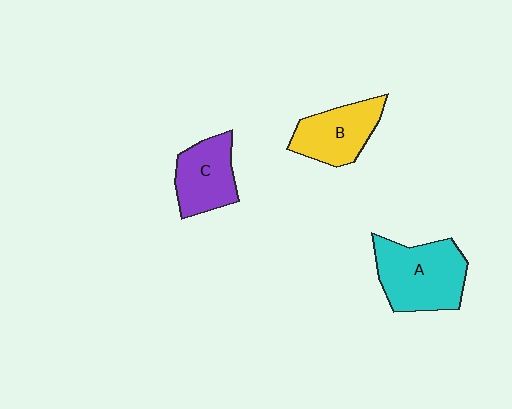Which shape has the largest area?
Shape A (cyan).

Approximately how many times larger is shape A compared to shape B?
Approximately 1.4 times.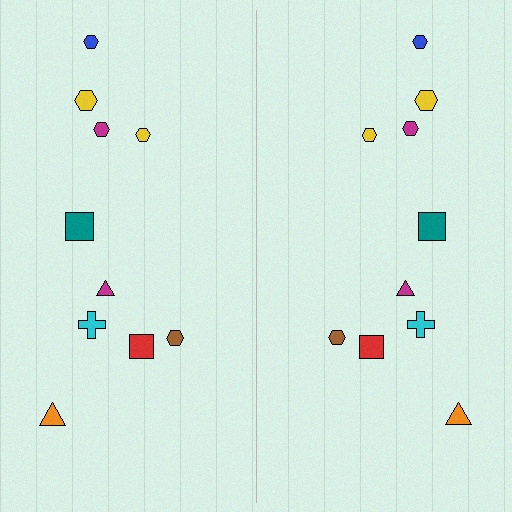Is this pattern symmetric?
Yes, this pattern has bilateral (reflection) symmetry.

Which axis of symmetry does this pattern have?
The pattern has a vertical axis of symmetry running through the center of the image.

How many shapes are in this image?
There are 20 shapes in this image.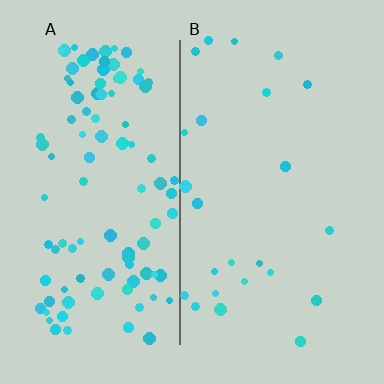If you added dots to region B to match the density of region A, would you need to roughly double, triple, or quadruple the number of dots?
Approximately quadruple.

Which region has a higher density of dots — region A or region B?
A (the left).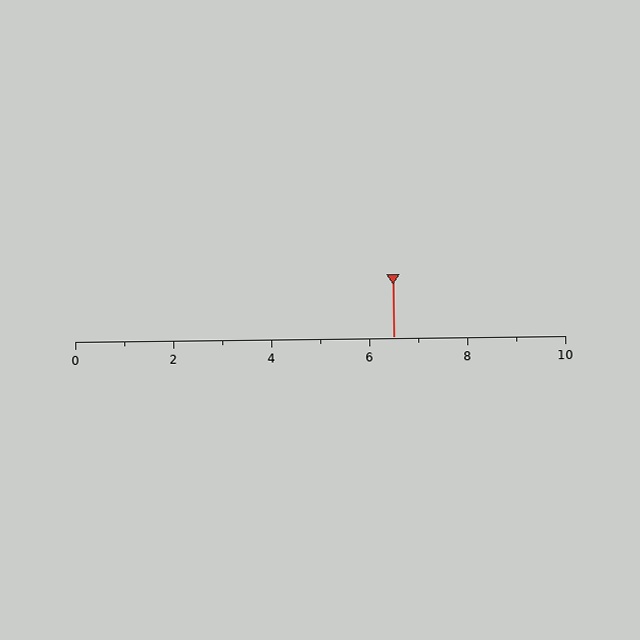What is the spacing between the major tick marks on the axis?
The major ticks are spaced 2 apart.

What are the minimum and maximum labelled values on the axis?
The axis runs from 0 to 10.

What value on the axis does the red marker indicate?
The marker indicates approximately 6.5.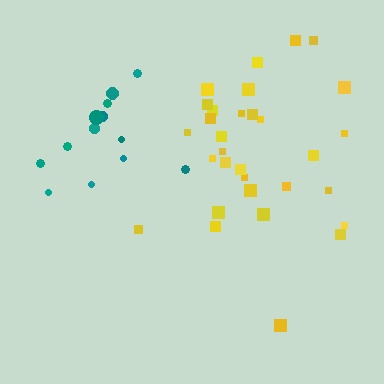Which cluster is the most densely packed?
Teal.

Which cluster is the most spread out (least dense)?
Yellow.